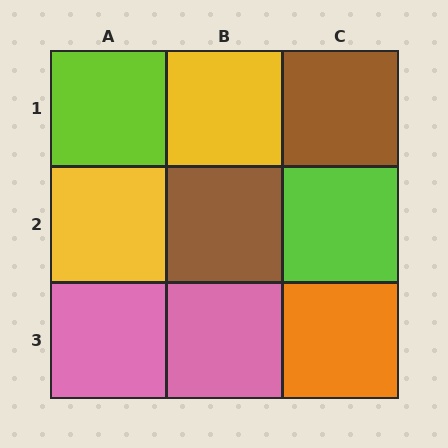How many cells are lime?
2 cells are lime.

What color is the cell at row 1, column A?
Lime.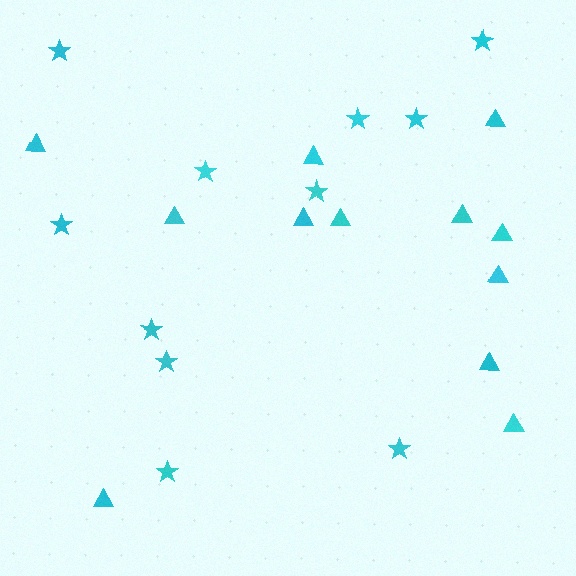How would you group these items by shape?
There are 2 groups: one group of stars (11) and one group of triangles (12).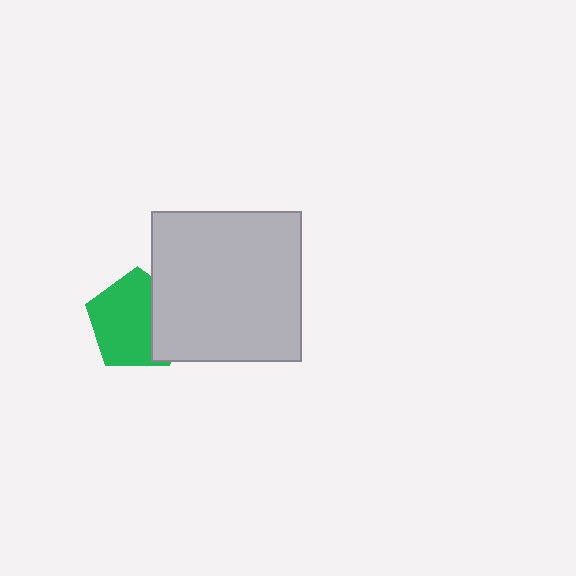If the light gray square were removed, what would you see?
You would see the complete green pentagon.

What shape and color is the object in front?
The object in front is a light gray square.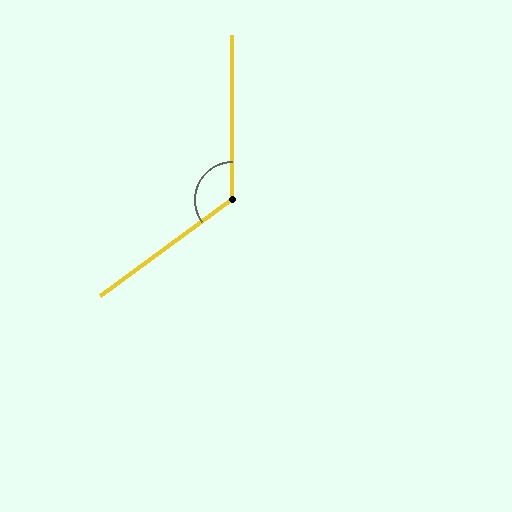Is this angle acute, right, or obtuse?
It is obtuse.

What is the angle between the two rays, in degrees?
Approximately 126 degrees.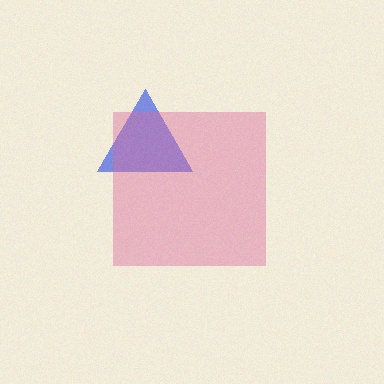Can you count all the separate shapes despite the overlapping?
Yes, there are 2 separate shapes.